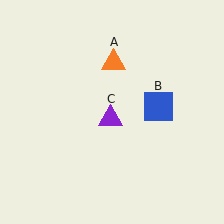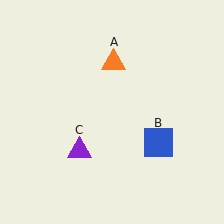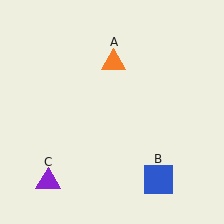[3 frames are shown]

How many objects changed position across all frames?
2 objects changed position: blue square (object B), purple triangle (object C).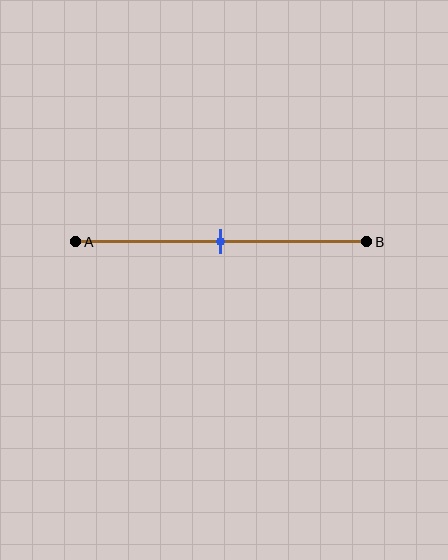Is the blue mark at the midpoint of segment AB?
Yes, the mark is approximately at the midpoint.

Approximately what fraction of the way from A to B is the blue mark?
The blue mark is approximately 50% of the way from A to B.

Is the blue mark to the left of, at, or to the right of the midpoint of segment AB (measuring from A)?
The blue mark is approximately at the midpoint of segment AB.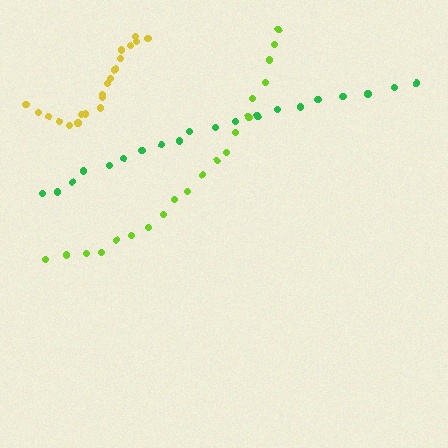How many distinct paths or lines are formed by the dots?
There are 3 distinct paths.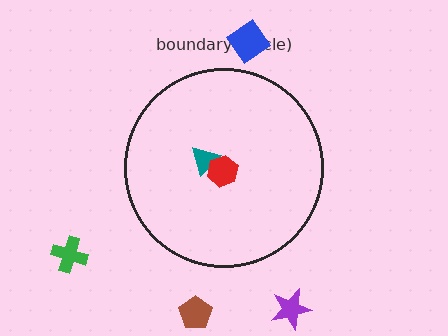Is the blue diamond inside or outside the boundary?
Outside.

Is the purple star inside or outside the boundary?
Outside.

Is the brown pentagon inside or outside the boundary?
Outside.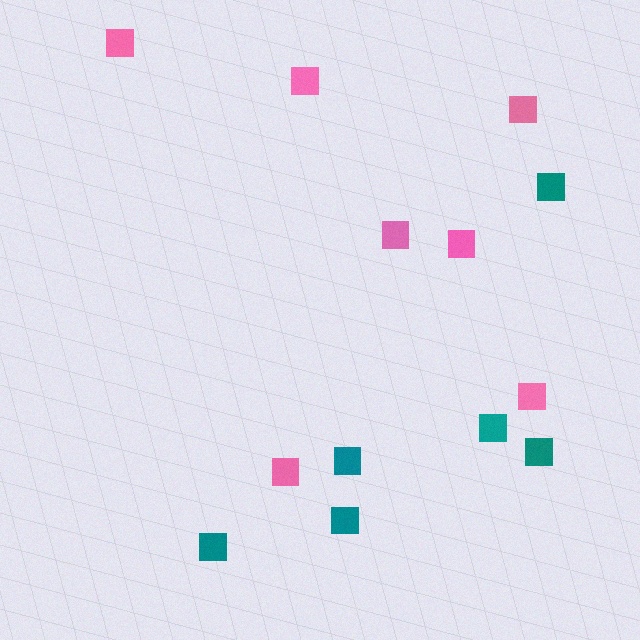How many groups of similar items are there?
There are 2 groups: one group of pink squares (7) and one group of teal squares (6).